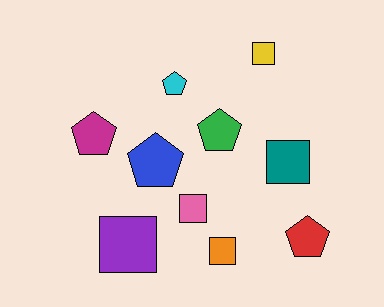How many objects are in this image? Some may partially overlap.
There are 10 objects.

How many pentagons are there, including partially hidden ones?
There are 5 pentagons.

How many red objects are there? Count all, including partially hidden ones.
There is 1 red object.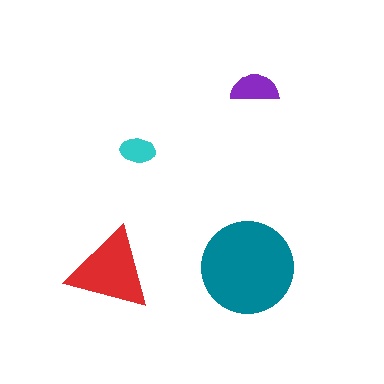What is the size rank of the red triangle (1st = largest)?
2nd.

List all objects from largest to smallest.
The teal circle, the red triangle, the purple semicircle, the cyan ellipse.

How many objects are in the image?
There are 4 objects in the image.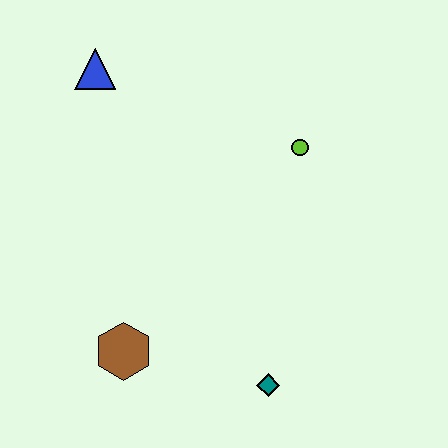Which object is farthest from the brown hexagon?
The blue triangle is farthest from the brown hexagon.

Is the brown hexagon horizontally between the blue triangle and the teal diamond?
Yes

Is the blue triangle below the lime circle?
No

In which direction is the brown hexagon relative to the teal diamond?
The brown hexagon is to the left of the teal diamond.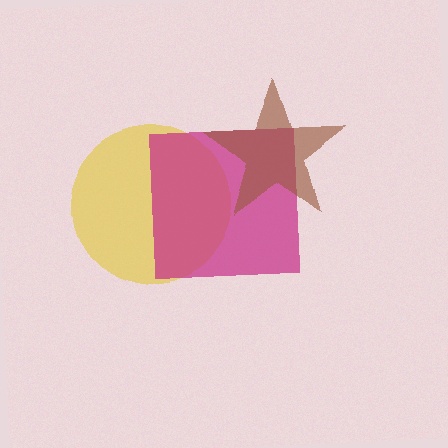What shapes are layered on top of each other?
The layered shapes are: a yellow circle, a magenta square, a brown star.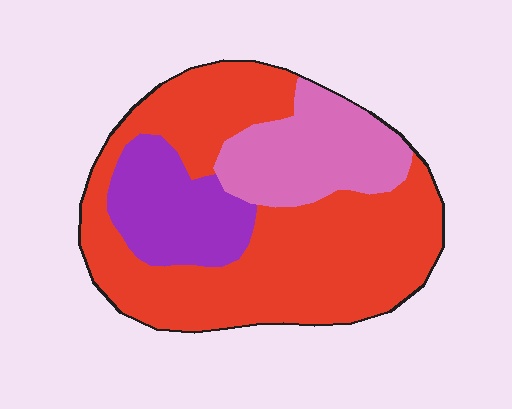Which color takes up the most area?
Red, at roughly 60%.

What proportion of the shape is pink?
Pink takes up about one fifth (1/5) of the shape.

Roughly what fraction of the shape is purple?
Purple takes up between a sixth and a third of the shape.